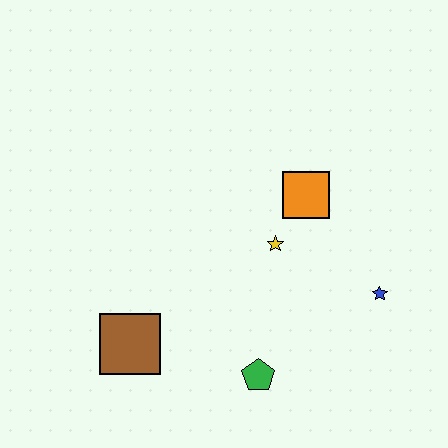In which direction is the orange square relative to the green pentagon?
The orange square is above the green pentagon.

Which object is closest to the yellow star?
The orange square is closest to the yellow star.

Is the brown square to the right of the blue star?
No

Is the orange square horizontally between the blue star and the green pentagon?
Yes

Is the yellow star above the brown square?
Yes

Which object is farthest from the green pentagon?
The orange square is farthest from the green pentagon.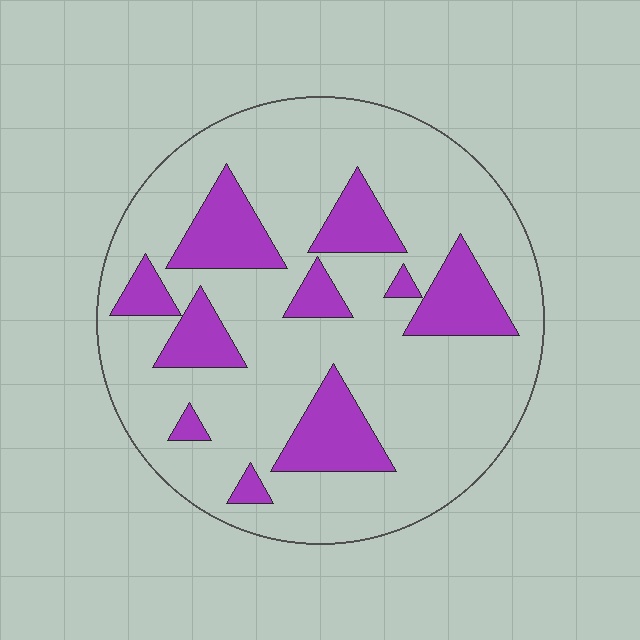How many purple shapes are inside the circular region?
10.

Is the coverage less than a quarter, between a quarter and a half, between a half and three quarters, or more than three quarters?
Less than a quarter.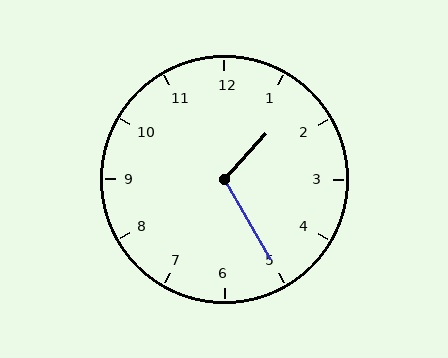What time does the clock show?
1:25.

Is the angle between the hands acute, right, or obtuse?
It is obtuse.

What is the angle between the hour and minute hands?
Approximately 108 degrees.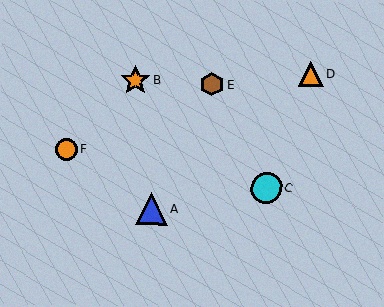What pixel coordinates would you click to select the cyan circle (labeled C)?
Click at (267, 188) to select the cyan circle C.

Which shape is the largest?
The blue triangle (labeled A) is the largest.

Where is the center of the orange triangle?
The center of the orange triangle is at (311, 74).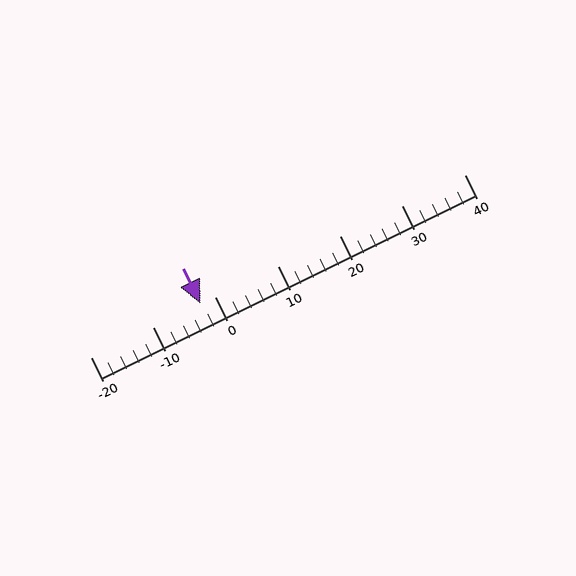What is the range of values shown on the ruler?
The ruler shows values from -20 to 40.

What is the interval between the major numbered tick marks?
The major tick marks are spaced 10 units apart.